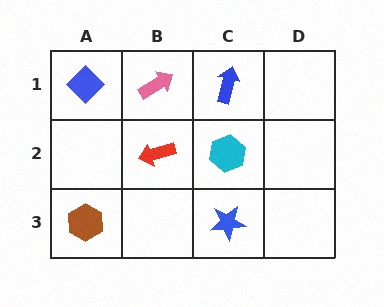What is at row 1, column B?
A pink arrow.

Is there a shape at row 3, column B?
No, that cell is empty.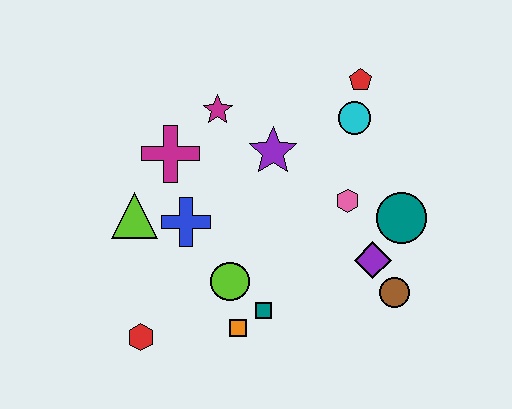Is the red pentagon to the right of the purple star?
Yes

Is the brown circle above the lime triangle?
No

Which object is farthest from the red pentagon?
The red hexagon is farthest from the red pentagon.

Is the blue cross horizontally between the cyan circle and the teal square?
No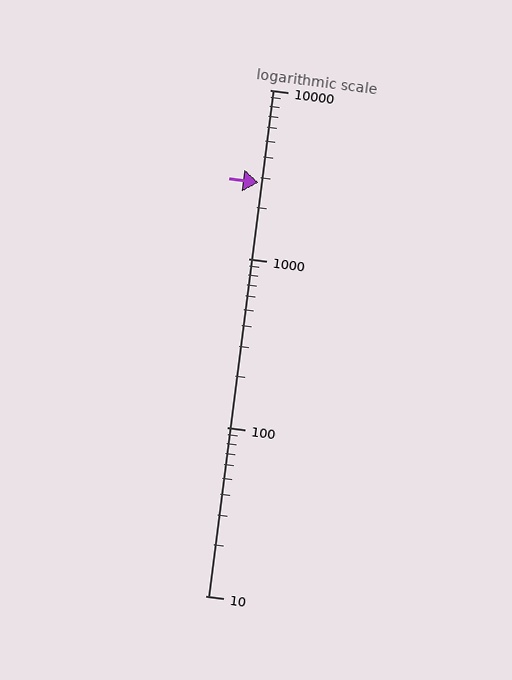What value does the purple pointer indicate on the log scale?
The pointer indicates approximately 2800.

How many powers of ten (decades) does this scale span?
The scale spans 3 decades, from 10 to 10000.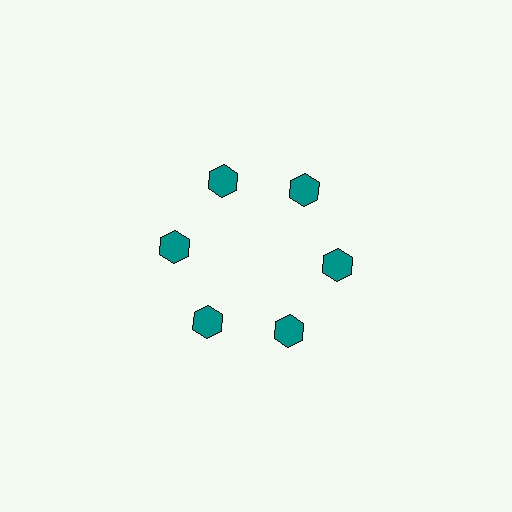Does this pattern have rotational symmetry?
Yes, this pattern has 6-fold rotational symmetry. It looks the same after rotating 60 degrees around the center.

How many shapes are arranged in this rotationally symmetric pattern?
There are 6 shapes, arranged in 6 groups of 1.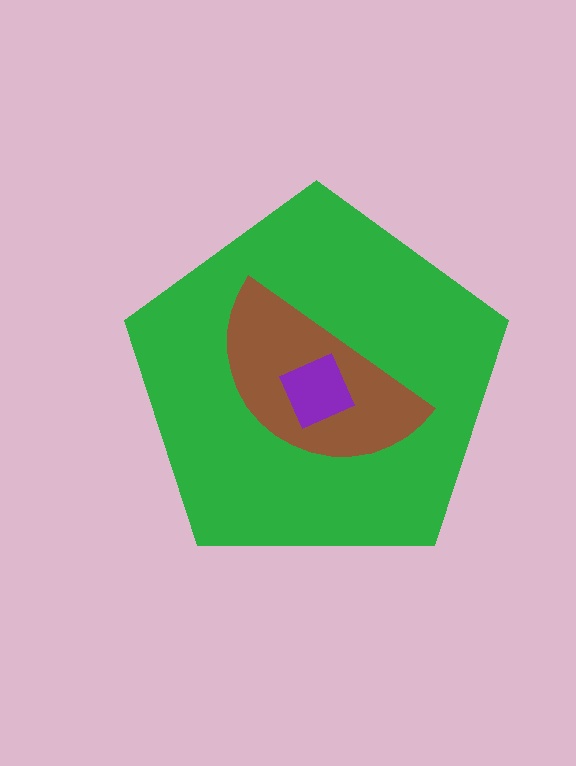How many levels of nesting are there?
3.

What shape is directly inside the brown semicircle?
The purple square.